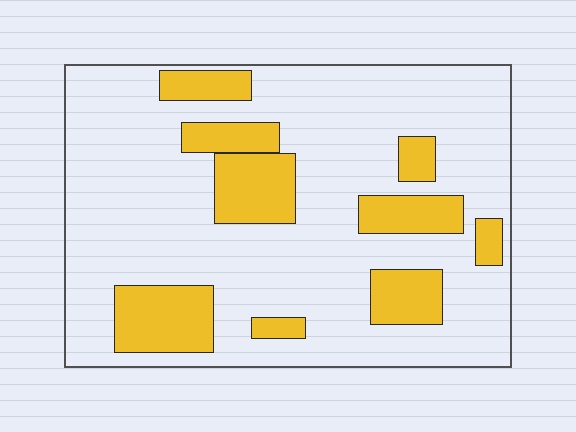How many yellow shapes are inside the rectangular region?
9.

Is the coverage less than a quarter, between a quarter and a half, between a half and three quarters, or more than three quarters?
Less than a quarter.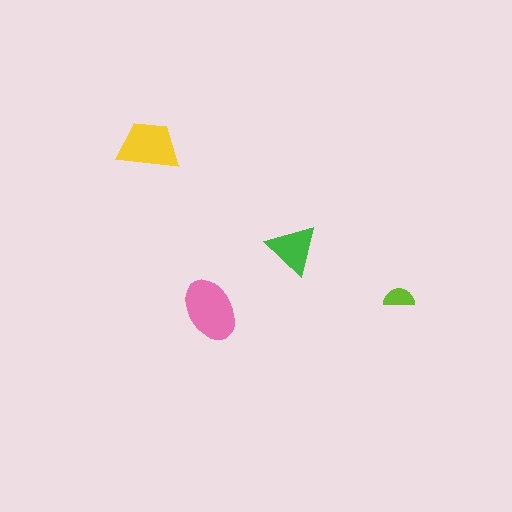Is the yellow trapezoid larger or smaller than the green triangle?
Larger.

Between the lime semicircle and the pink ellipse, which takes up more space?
The pink ellipse.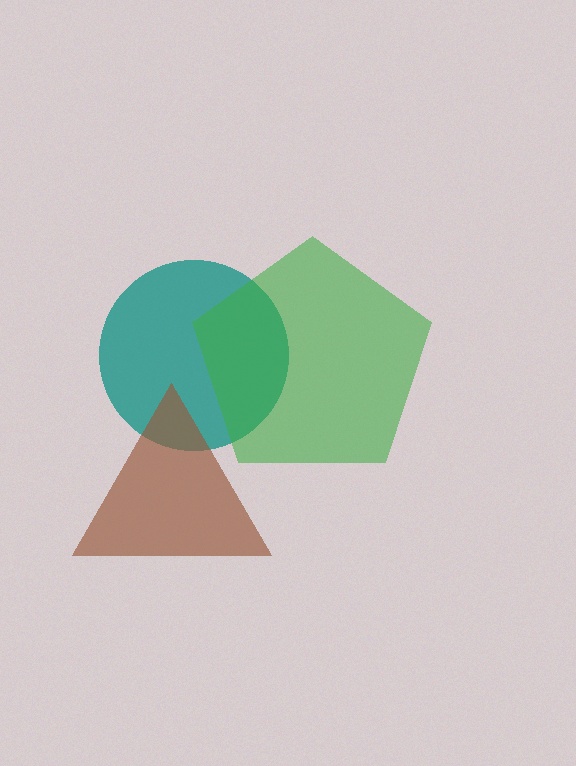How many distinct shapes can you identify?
There are 3 distinct shapes: a teal circle, a brown triangle, a green pentagon.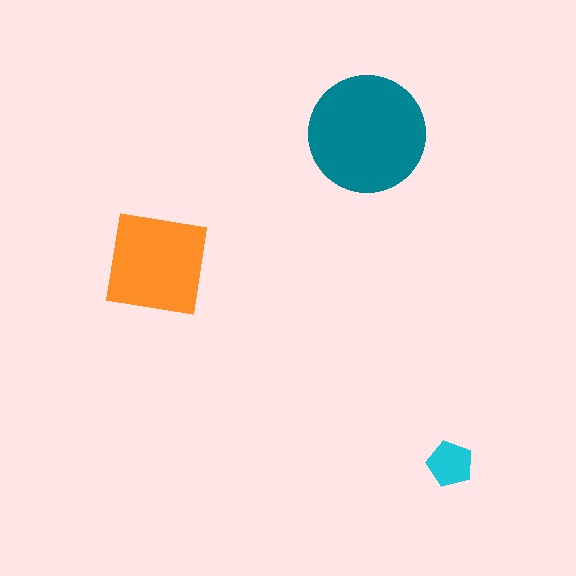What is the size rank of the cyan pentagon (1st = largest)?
3rd.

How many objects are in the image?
There are 3 objects in the image.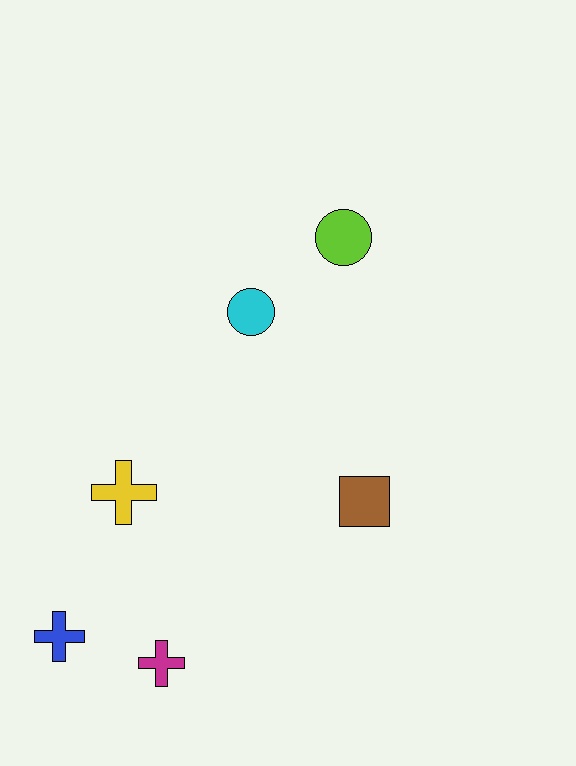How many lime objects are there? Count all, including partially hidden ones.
There is 1 lime object.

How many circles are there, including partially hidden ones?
There are 2 circles.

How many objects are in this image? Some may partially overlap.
There are 6 objects.